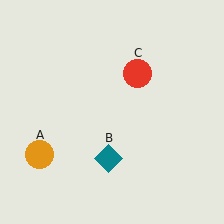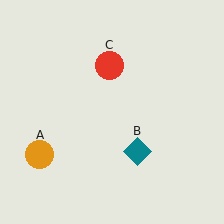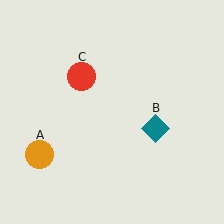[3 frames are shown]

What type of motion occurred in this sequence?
The teal diamond (object B), red circle (object C) rotated counterclockwise around the center of the scene.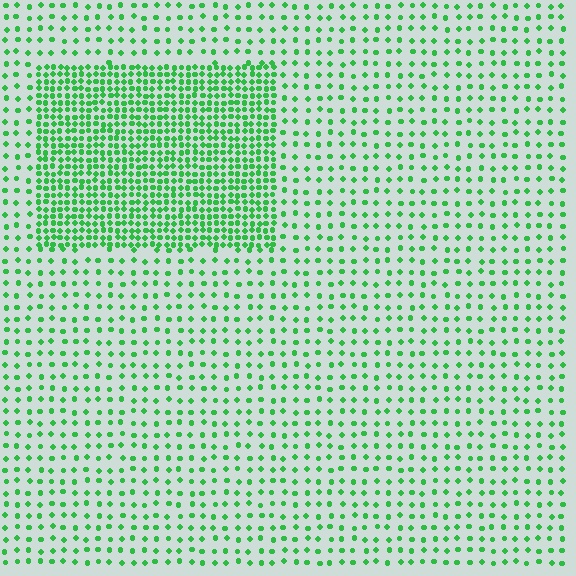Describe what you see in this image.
The image contains small green elements arranged at two different densities. A rectangle-shaped region is visible where the elements are more densely packed than the surrounding area.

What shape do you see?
I see a rectangle.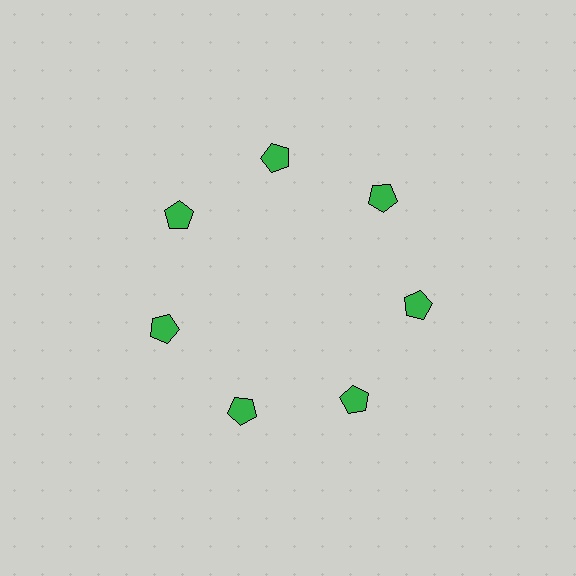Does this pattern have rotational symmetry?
Yes, this pattern has 7-fold rotational symmetry. It looks the same after rotating 51 degrees around the center.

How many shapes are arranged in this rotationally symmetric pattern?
There are 7 shapes, arranged in 7 groups of 1.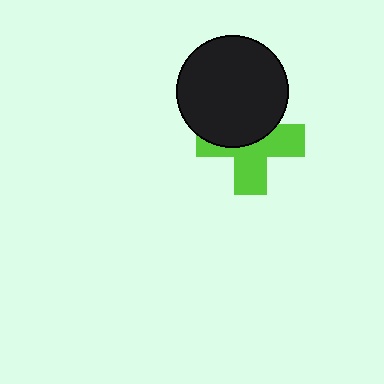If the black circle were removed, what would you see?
You would see the complete lime cross.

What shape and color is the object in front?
The object in front is a black circle.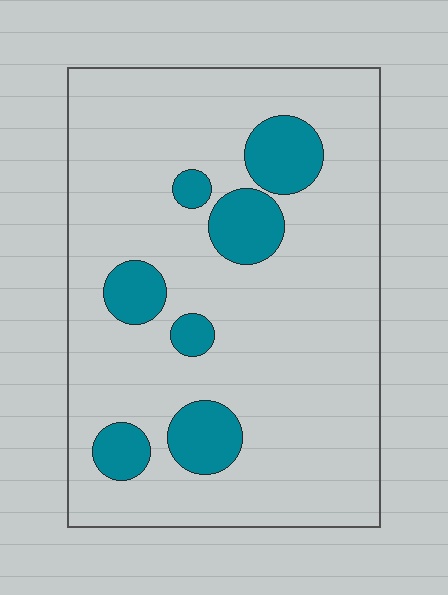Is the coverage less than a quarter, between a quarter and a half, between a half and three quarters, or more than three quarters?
Less than a quarter.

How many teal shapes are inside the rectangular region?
7.